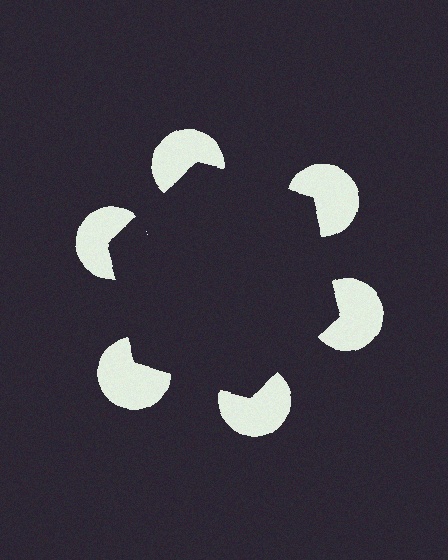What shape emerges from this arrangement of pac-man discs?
An illusory hexagon — its edges are inferred from the aligned wedge cuts in the pac-man discs, not physically drawn.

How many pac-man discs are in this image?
There are 6 — one at each vertex of the illusory hexagon.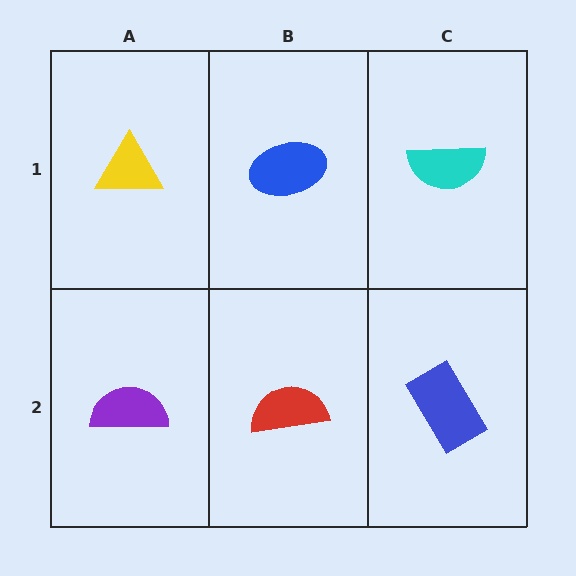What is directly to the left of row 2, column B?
A purple semicircle.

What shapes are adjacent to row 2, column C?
A cyan semicircle (row 1, column C), a red semicircle (row 2, column B).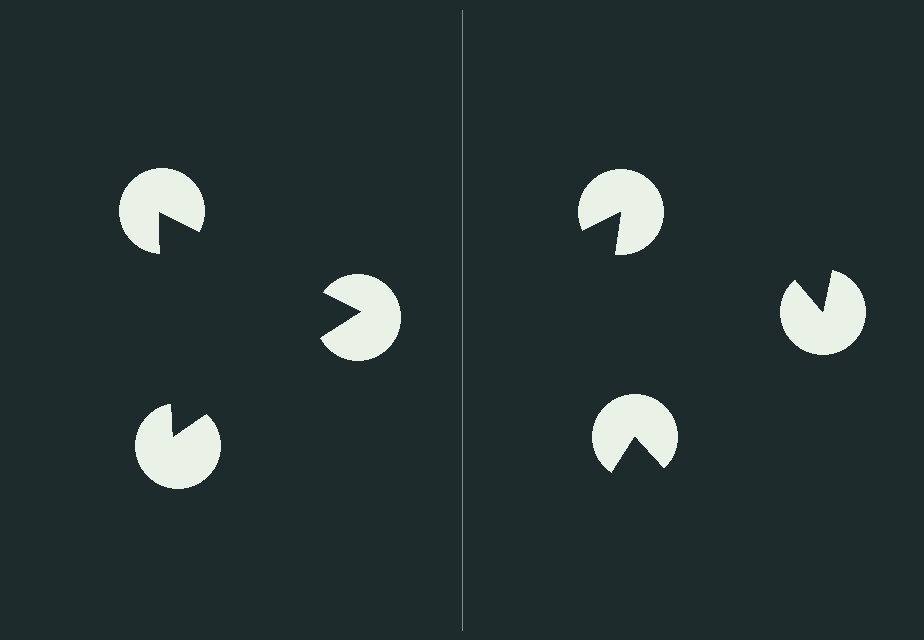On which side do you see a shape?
An illusory triangle appears on the left side. On the right side the wedge cuts are rotated, so no coherent shape forms.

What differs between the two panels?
The pac-man discs are positioned identically on both sides; only the wedge orientations differ. On the left they align to a triangle; on the right they are misaligned.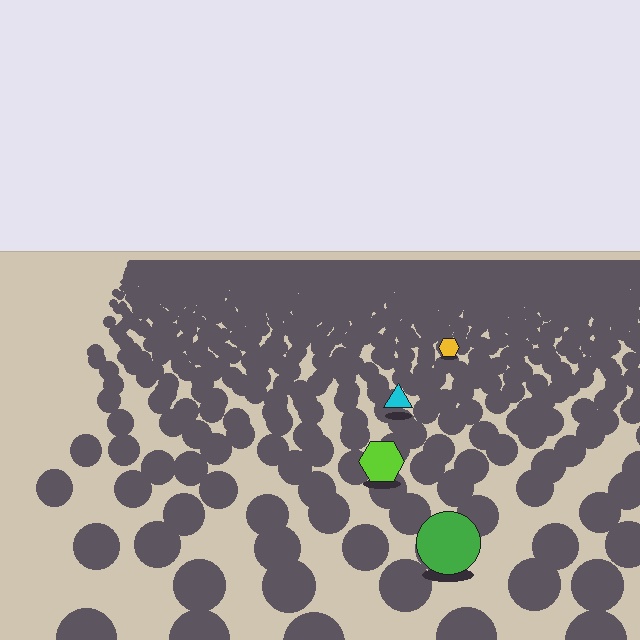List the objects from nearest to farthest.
From nearest to farthest: the green circle, the lime hexagon, the cyan triangle, the yellow hexagon.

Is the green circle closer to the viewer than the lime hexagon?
Yes. The green circle is closer — you can tell from the texture gradient: the ground texture is coarser near it.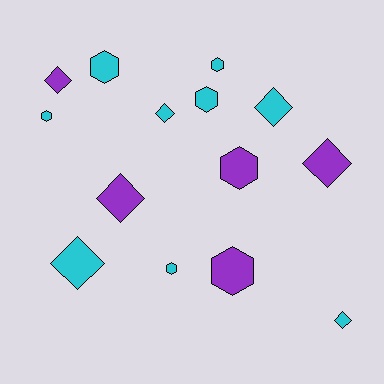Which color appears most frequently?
Cyan, with 9 objects.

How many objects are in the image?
There are 14 objects.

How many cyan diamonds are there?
There are 4 cyan diamonds.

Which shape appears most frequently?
Diamond, with 7 objects.